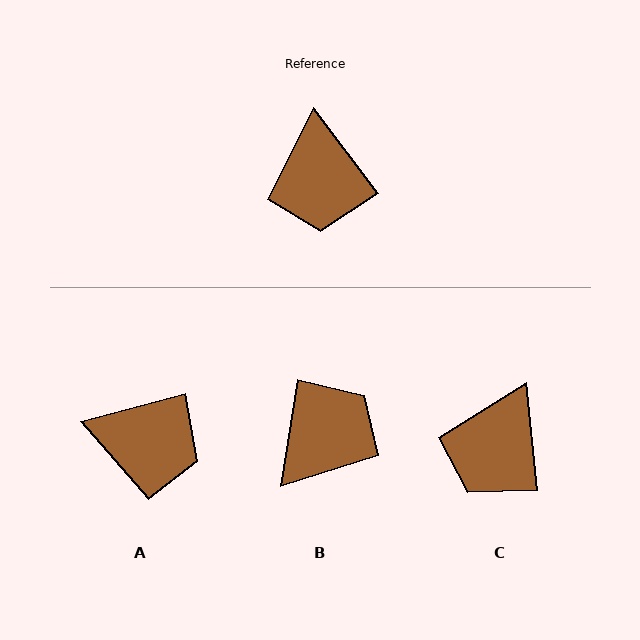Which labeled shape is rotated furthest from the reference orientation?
B, about 134 degrees away.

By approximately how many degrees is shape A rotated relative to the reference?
Approximately 68 degrees counter-clockwise.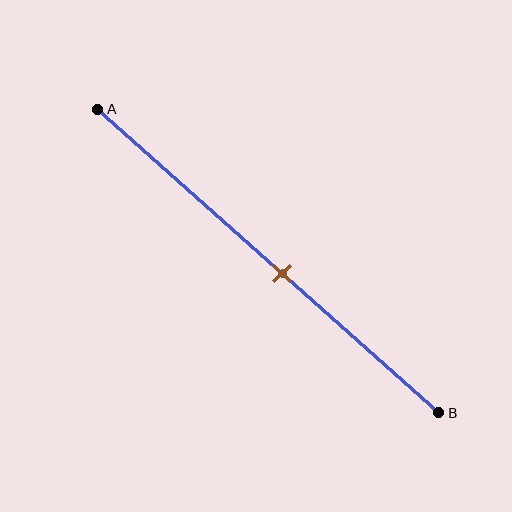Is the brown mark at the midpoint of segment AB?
No, the mark is at about 55% from A, not at the 50% midpoint.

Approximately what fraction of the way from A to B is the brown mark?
The brown mark is approximately 55% of the way from A to B.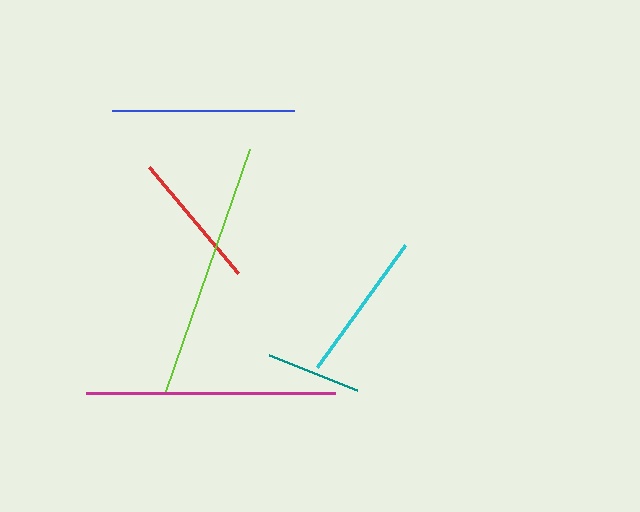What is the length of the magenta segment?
The magenta segment is approximately 248 pixels long.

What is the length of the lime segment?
The lime segment is approximately 256 pixels long.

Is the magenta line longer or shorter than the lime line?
The lime line is longer than the magenta line.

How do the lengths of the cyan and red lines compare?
The cyan and red lines are approximately the same length.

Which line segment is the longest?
The lime line is the longest at approximately 256 pixels.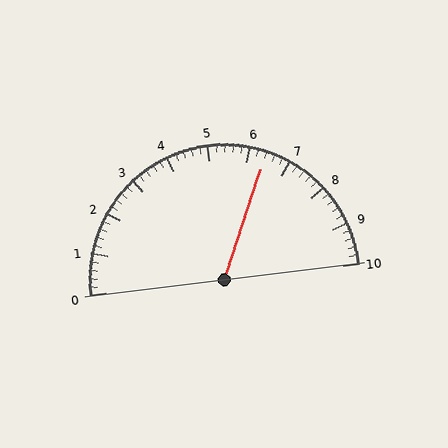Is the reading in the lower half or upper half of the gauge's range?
The reading is in the upper half of the range (0 to 10).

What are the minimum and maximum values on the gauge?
The gauge ranges from 0 to 10.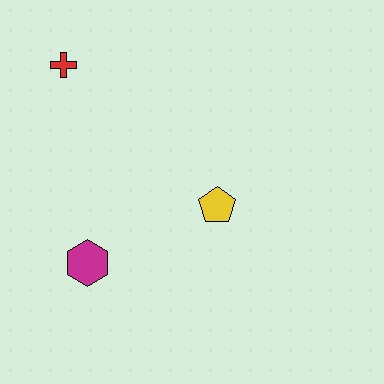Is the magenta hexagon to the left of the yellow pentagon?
Yes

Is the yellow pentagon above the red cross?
No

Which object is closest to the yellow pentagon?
The magenta hexagon is closest to the yellow pentagon.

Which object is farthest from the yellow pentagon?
The red cross is farthest from the yellow pentagon.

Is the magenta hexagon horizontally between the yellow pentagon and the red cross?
Yes